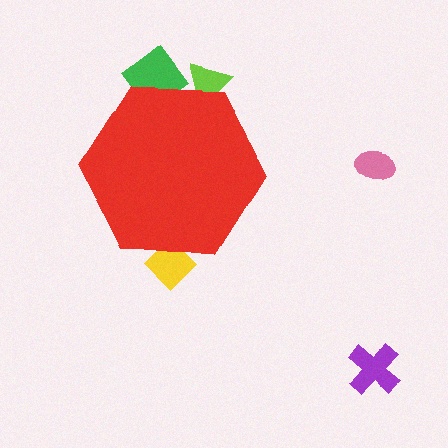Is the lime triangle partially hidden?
Yes, the lime triangle is partially hidden behind the red hexagon.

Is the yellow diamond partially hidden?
Yes, the yellow diamond is partially hidden behind the red hexagon.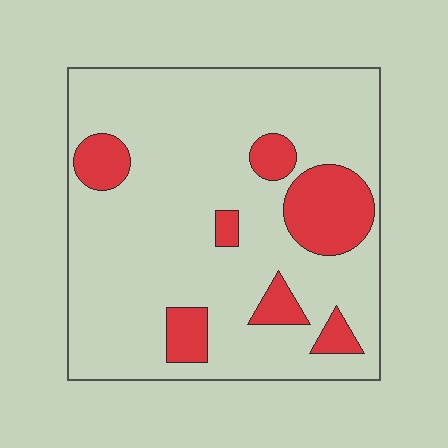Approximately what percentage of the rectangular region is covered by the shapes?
Approximately 20%.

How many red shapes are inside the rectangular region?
7.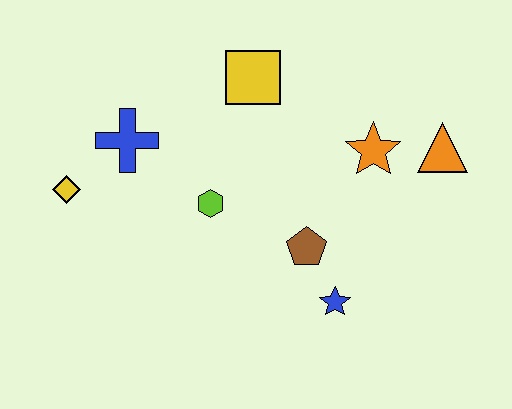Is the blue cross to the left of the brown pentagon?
Yes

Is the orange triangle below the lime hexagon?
No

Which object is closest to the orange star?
The orange triangle is closest to the orange star.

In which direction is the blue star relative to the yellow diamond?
The blue star is to the right of the yellow diamond.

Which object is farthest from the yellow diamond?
The orange triangle is farthest from the yellow diamond.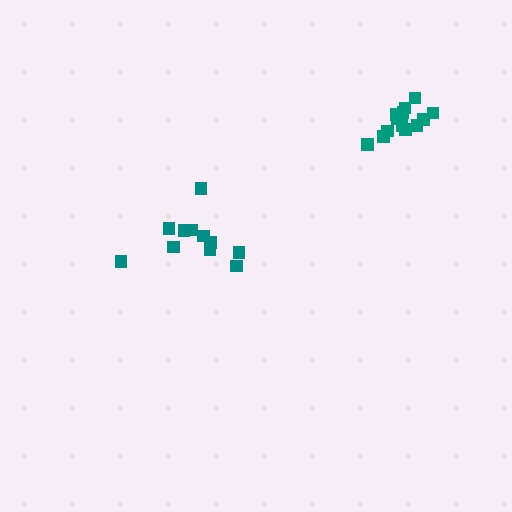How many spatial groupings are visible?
There are 2 spatial groupings.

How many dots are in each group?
Group 1: 11 dots, Group 2: 13 dots (24 total).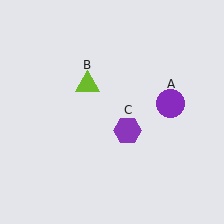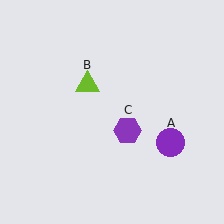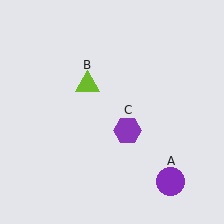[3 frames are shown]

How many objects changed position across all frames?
1 object changed position: purple circle (object A).